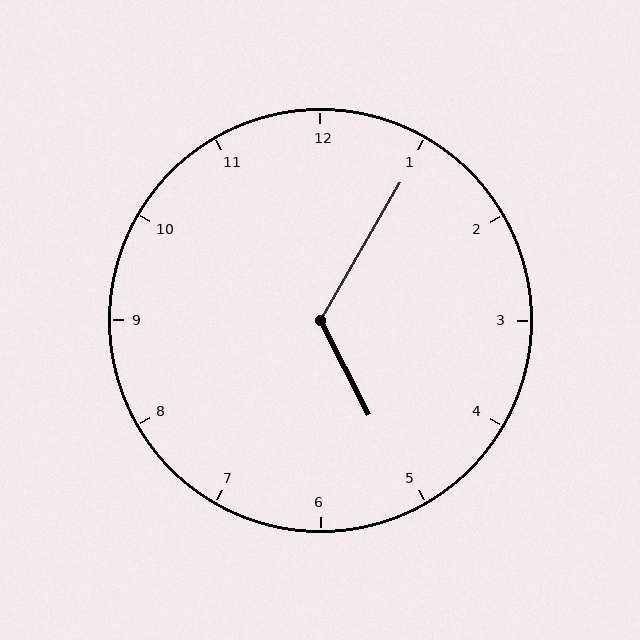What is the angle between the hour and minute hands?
Approximately 122 degrees.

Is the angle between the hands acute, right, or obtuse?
It is obtuse.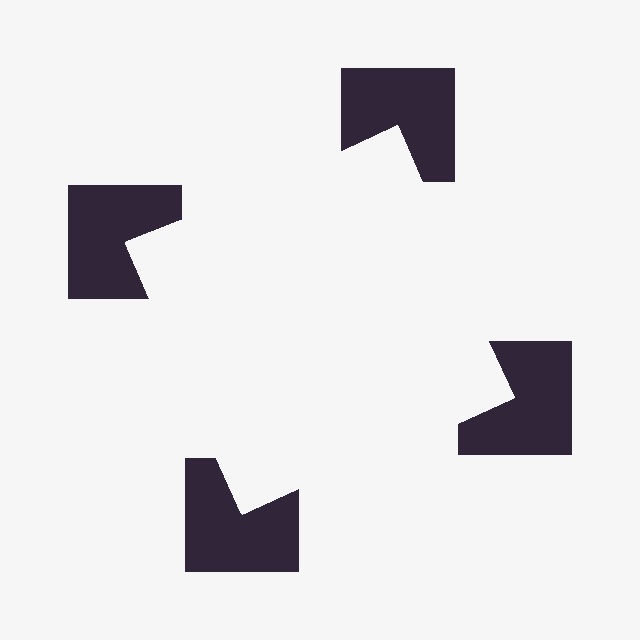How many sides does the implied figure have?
4 sides.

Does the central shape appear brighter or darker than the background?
It typically appears slightly brighter than the background, even though no actual brightness change is drawn.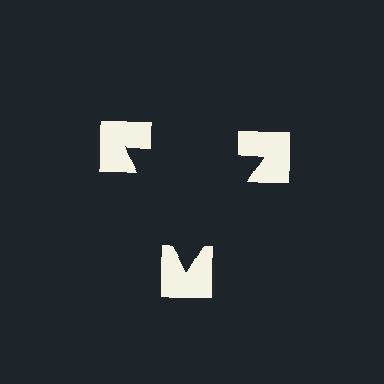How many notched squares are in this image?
There are 3 — one at each vertex of the illusory triangle.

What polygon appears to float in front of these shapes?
An illusory triangle — its edges are inferred from the aligned wedge cuts in the notched squares, not physically drawn.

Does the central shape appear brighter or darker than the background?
It typically appears slightly darker than the background, even though no actual brightness change is drawn.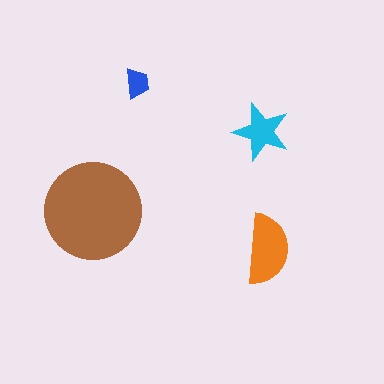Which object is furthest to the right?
The orange semicircle is rightmost.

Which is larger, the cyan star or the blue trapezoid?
The cyan star.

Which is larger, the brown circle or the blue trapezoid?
The brown circle.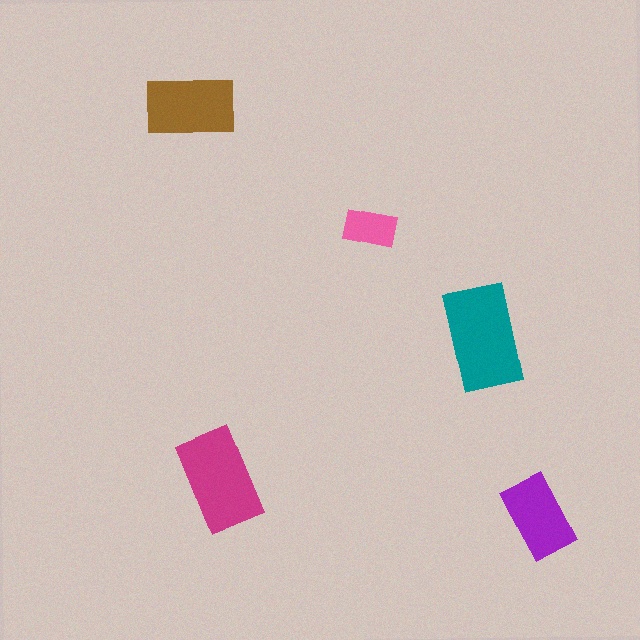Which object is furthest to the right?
The purple rectangle is rightmost.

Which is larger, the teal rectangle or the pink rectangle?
The teal one.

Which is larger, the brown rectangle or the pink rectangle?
The brown one.